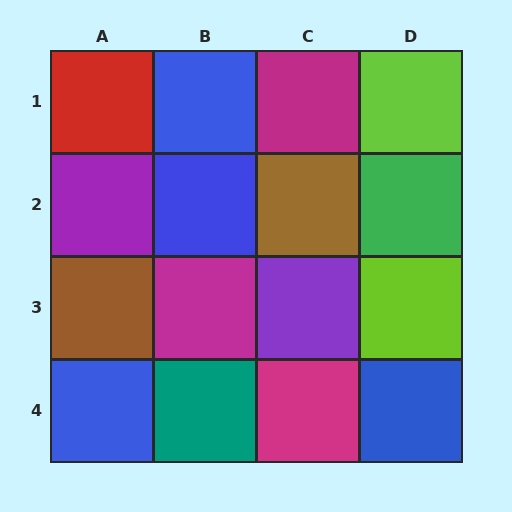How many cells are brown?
2 cells are brown.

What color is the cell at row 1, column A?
Red.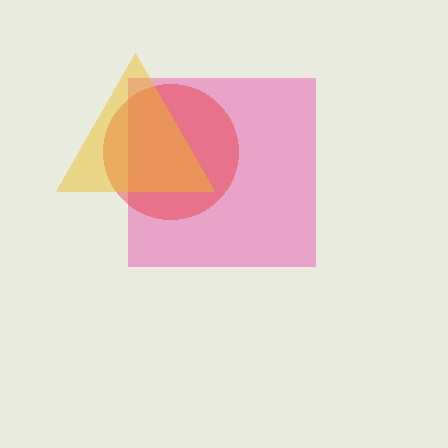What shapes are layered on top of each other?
The layered shapes are: a pink square, a red circle, a yellow triangle.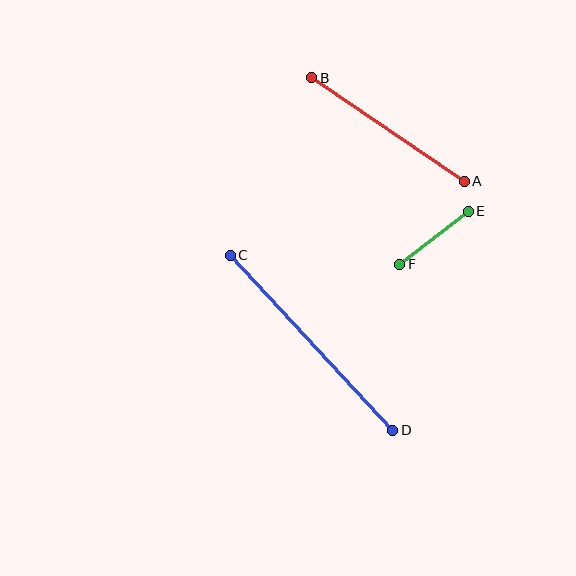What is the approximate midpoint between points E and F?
The midpoint is at approximately (434, 238) pixels.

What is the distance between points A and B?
The distance is approximately 184 pixels.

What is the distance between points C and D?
The distance is approximately 239 pixels.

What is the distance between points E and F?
The distance is approximately 87 pixels.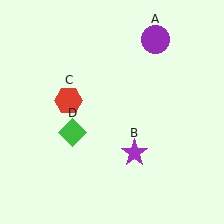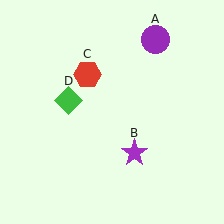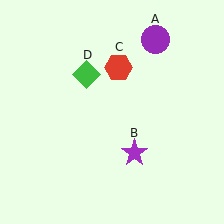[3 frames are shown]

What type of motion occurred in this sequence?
The red hexagon (object C), green diamond (object D) rotated clockwise around the center of the scene.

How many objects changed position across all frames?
2 objects changed position: red hexagon (object C), green diamond (object D).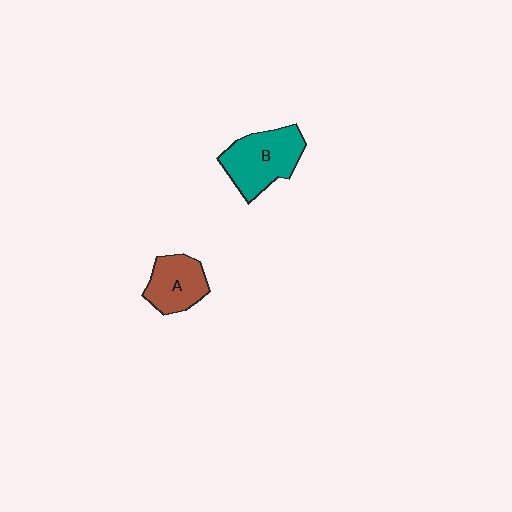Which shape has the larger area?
Shape B (teal).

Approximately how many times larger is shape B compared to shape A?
Approximately 1.4 times.